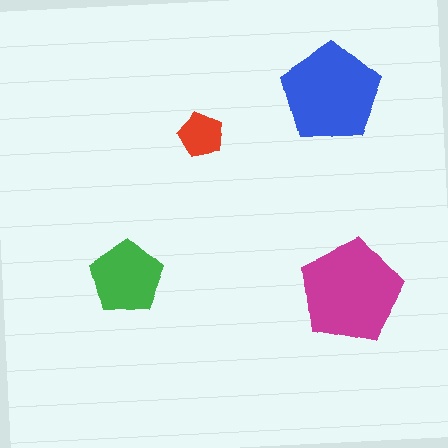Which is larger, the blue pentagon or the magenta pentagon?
The magenta one.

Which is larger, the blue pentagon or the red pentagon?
The blue one.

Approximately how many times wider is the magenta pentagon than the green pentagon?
About 1.5 times wider.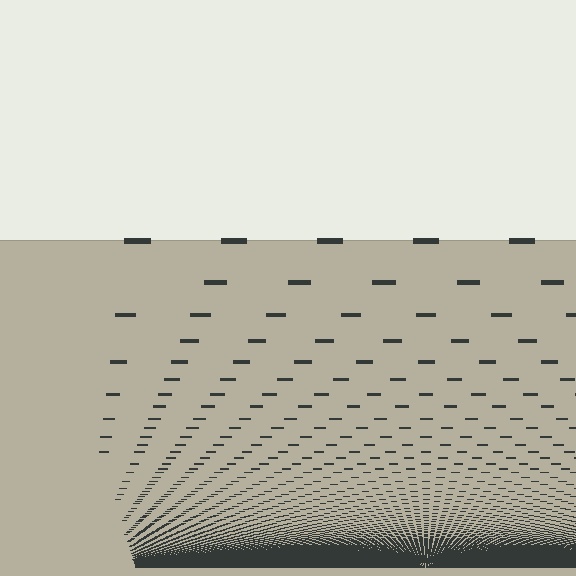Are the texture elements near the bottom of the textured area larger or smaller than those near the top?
Smaller. The gradient is inverted — elements near the bottom are smaller and denser.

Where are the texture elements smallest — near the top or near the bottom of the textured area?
Near the bottom.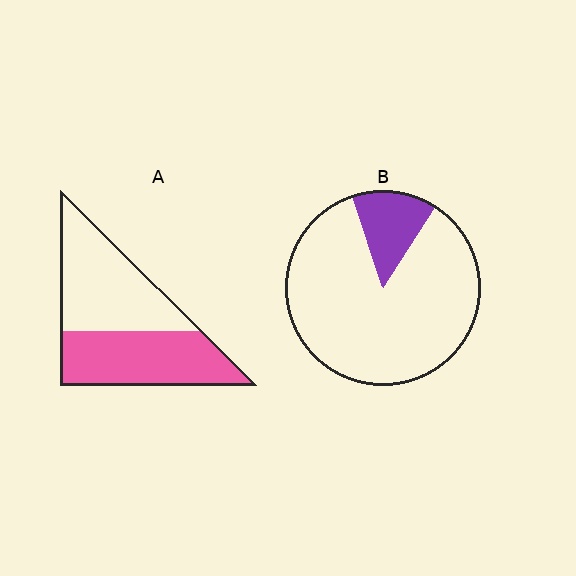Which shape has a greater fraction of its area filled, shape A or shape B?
Shape A.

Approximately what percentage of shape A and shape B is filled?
A is approximately 50% and B is approximately 15%.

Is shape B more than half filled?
No.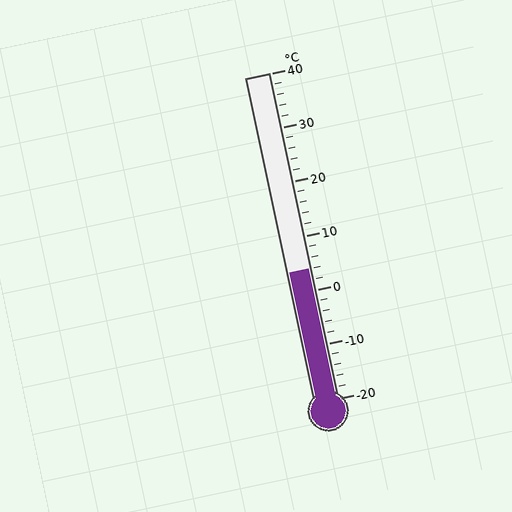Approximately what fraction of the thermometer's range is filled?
The thermometer is filled to approximately 40% of its range.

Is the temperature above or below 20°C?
The temperature is below 20°C.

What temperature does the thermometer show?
The thermometer shows approximately 4°C.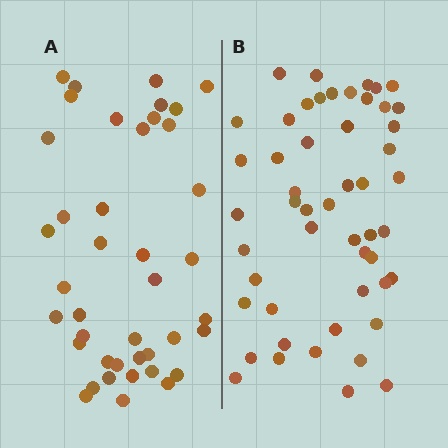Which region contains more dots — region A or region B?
Region B (the right region) has more dots.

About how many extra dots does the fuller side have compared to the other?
Region B has roughly 10 or so more dots than region A.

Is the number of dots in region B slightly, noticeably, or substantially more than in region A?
Region B has only slightly more — the two regions are fairly close. The ratio is roughly 1.2 to 1.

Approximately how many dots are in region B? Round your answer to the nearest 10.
About 50 dots. (The exact count is 51, which rounds to 50.)